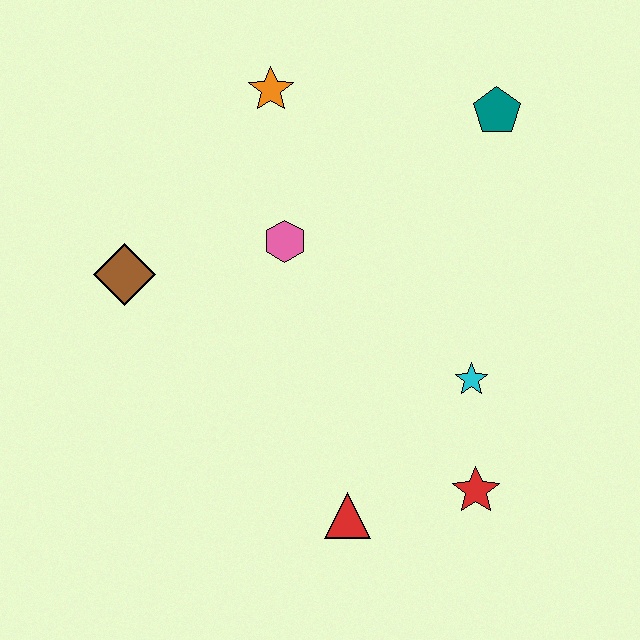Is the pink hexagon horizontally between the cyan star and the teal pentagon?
No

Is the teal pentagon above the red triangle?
Yes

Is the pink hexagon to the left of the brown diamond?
No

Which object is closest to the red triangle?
The red star is closest to the red triangle.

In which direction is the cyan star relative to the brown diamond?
The cyan star is to the right of the brown diamond.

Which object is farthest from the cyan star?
The brown diamond is farthest from the cyan star.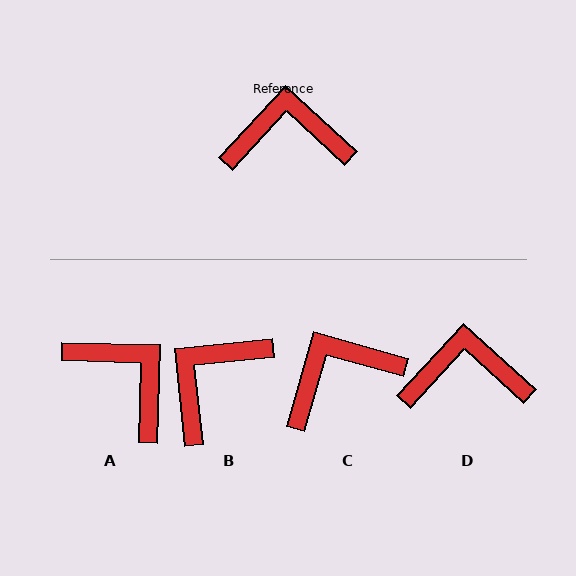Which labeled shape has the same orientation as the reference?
D.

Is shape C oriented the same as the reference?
No, it is off by about 27 degrees.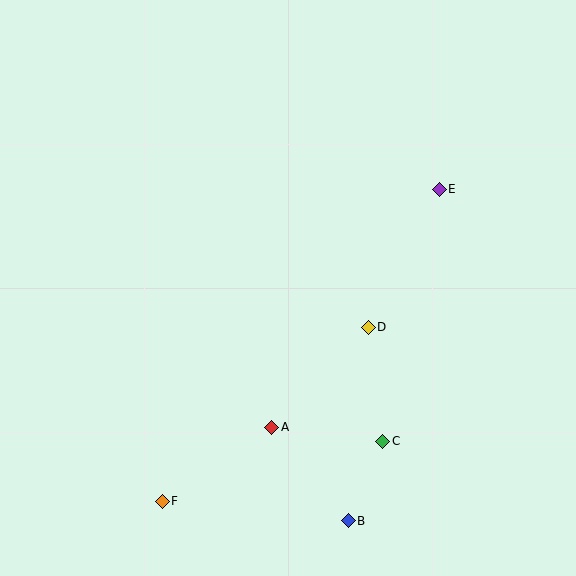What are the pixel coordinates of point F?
Point F is at (162, 501).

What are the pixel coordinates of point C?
Point C is at (383, 441).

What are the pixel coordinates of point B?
Point B is at (348, 521).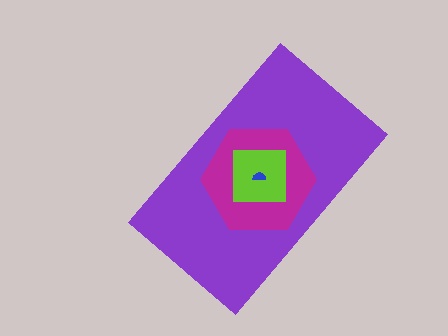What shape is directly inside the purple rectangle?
The magenta hexagon.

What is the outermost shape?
The purple rectangle.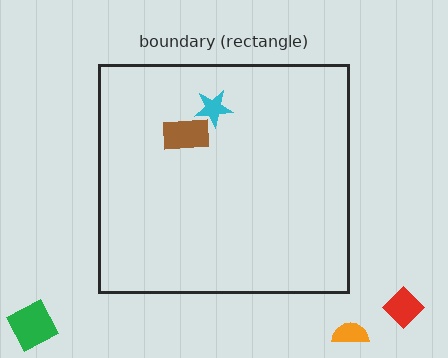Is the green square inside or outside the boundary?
Outside.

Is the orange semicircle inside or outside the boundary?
Outside.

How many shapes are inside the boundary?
2 inside, 3 outside.